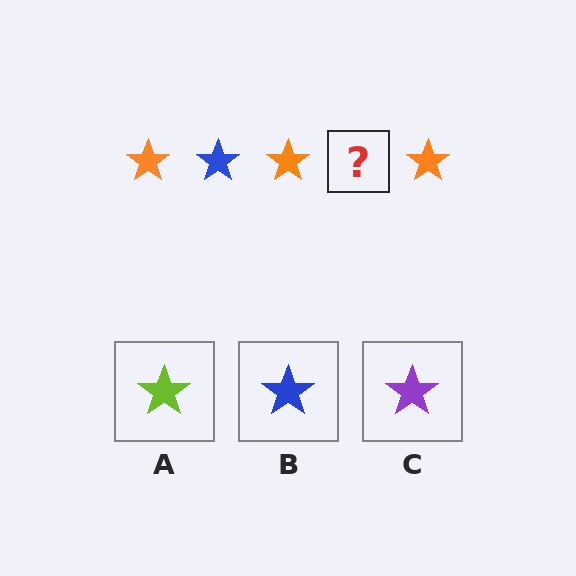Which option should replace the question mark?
Option B.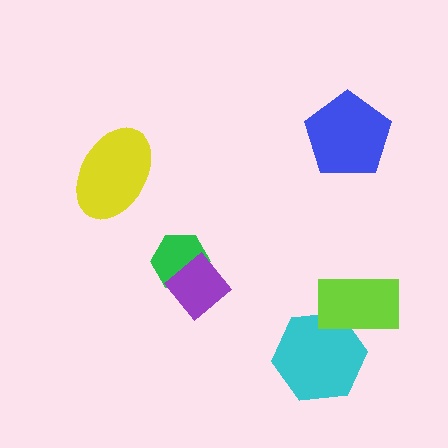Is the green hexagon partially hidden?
Yes, it is partially covered by another shape.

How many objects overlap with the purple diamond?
1 object overlaps with the purple diamond.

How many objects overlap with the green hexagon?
1 object overlaps with the green hexagon.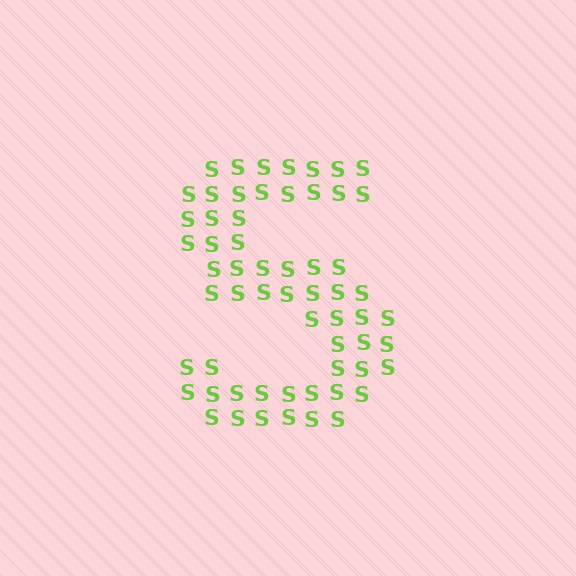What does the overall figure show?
The overall figure shows the letter S.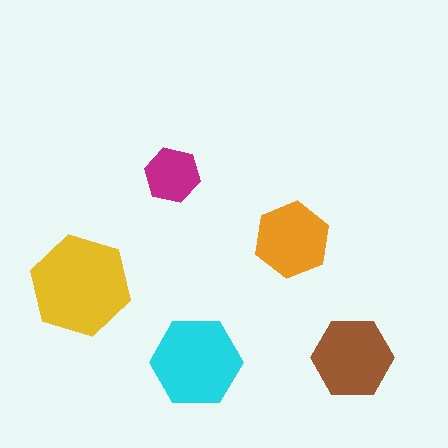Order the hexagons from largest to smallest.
the yellow one, the cyan one, the brown one, the orange one, the magenta one.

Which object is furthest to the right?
The brown hexagon is rightmost.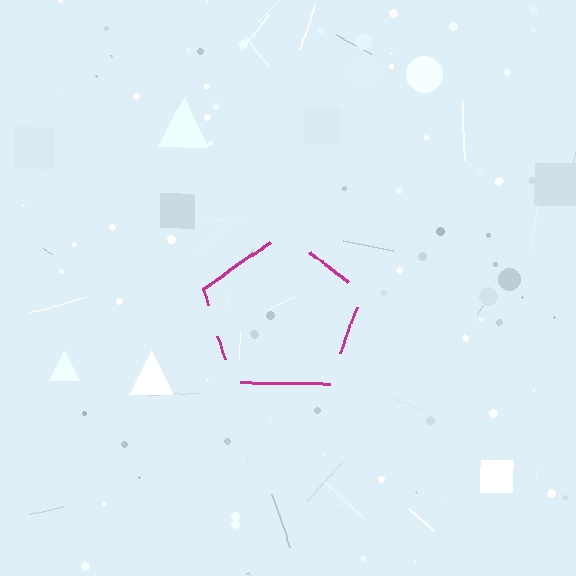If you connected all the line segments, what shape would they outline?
They would outline a pentagon.